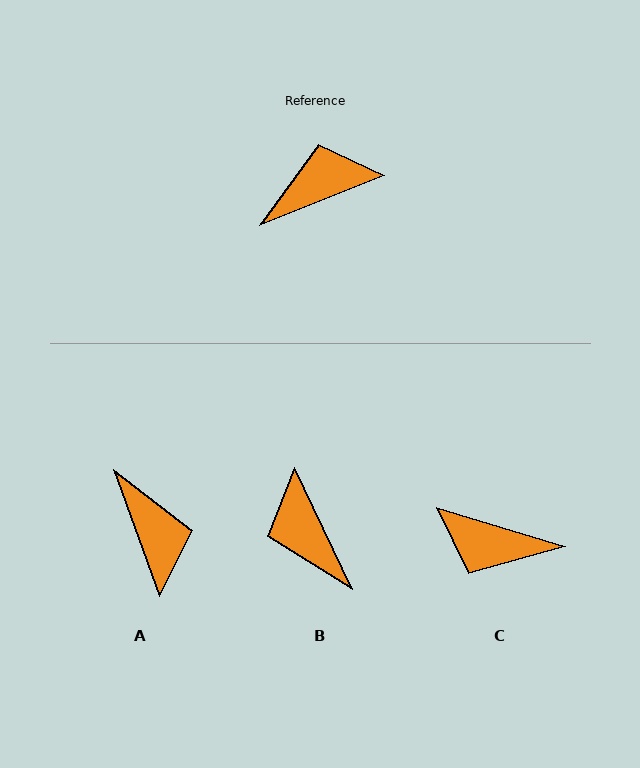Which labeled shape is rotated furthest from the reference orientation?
C, about 141 degrees away.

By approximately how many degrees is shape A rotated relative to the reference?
Approximately 92 degrees clockwise.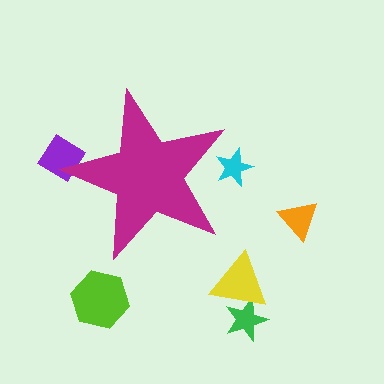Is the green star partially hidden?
No, the green star is fully visible.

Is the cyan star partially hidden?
Yes, the cyan star is partially hidden behind the magenta star.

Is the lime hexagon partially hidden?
No, the lime hexagon is fully visible.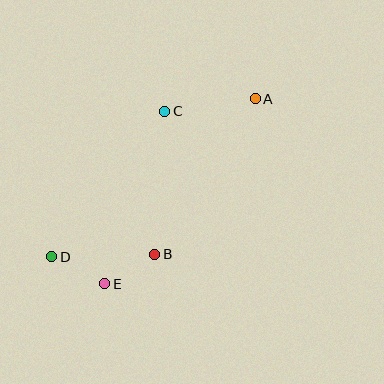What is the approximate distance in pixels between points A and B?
The distance between A and B is approximately 185 pixels.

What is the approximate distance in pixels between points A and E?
The distance between A and E is approximately 238 pixels.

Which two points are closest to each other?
Points B and E are closest to each other.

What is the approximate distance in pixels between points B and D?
The distance between B and D is approximately 103 pixels.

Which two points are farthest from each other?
Points A and D are farthest from each other.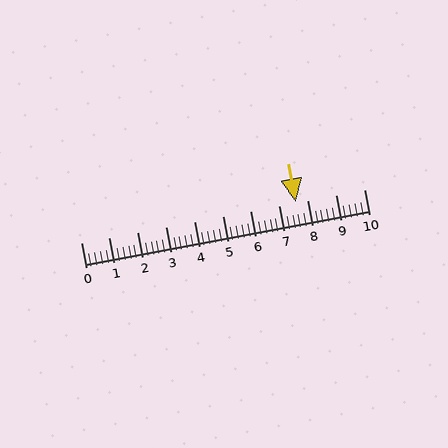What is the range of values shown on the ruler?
The ruler shows values from 0 to 10.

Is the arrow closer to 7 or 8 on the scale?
The arrow is closer to 8.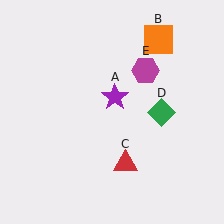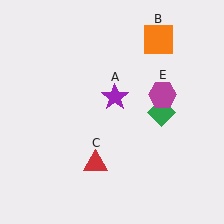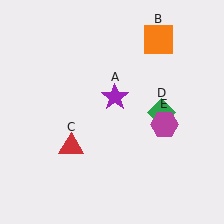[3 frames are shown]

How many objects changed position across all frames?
2 objects changed position: red triangle (object C), magenta hexagon (object E).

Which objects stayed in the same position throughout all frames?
Purple star (object A) and orange square (object B) and green diamond (object D) remained stationary.